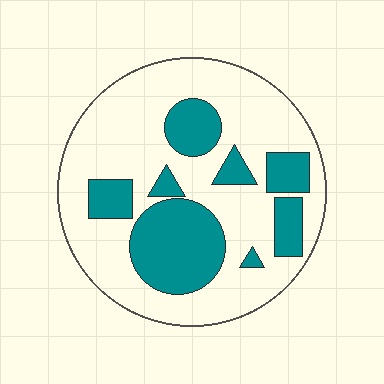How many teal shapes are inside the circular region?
8.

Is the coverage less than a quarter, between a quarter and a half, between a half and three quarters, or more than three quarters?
Between a quarter and a half.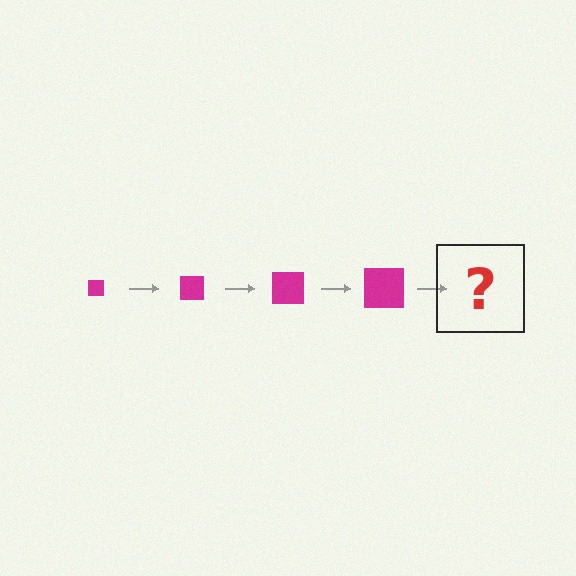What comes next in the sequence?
The next element should be a magenta square, larger than the previous one.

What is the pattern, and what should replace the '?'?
The pattern is that the square gets progressively larger each step. The '?' should be a magenta square, larger than the previous one.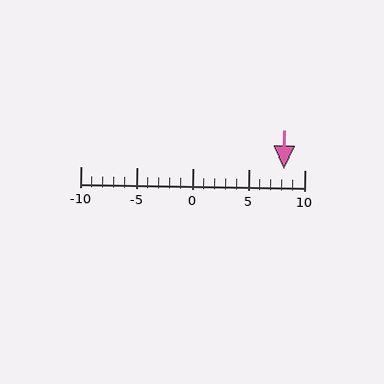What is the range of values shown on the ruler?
The ruler shows values from -10 to 10.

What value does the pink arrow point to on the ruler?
The pink arrow points to approximately 8.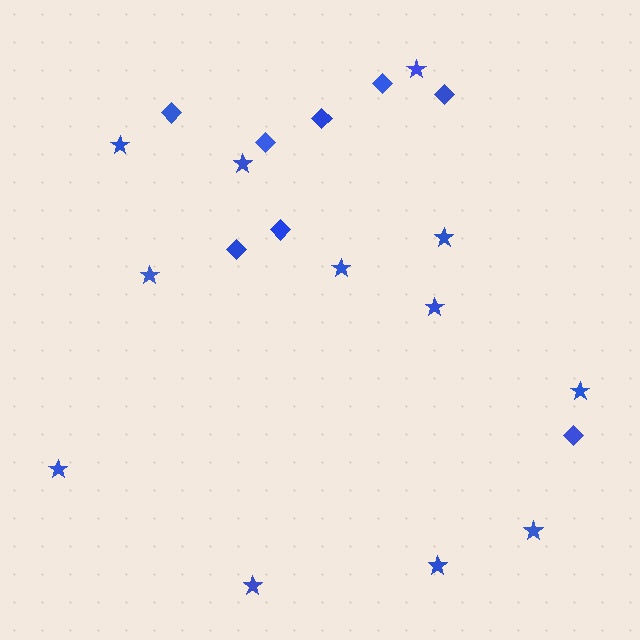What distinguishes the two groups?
There are 2 groups: one group of stars (12) and one group of diamonds (8).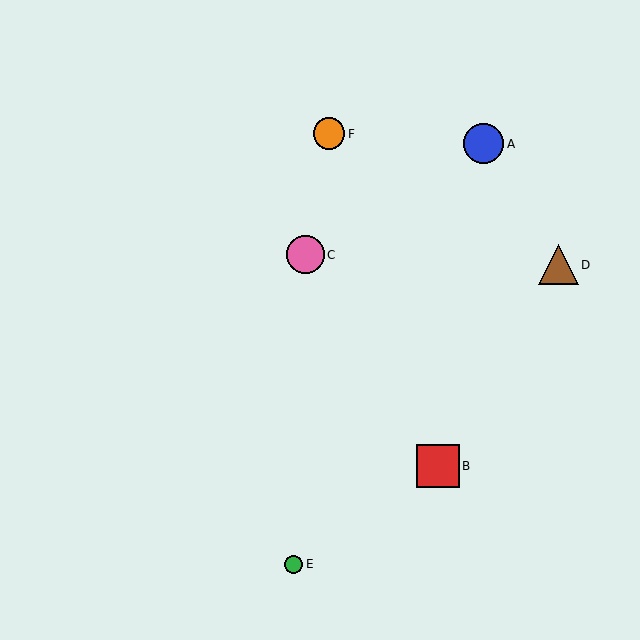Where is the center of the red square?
The center of the red square is at (438, 466).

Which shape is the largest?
The red square (labeled B) is the largest.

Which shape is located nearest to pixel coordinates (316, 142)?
The orange circle (labeled F) at (329, 134) is nearest to that location.